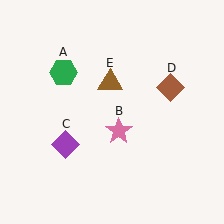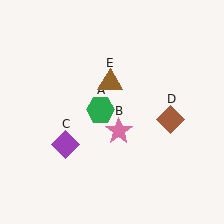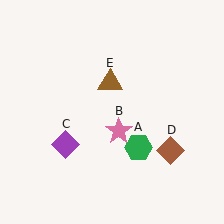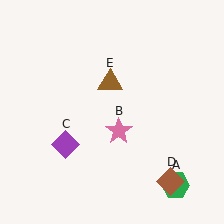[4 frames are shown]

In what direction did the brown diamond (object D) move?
The brown diamond (object D) moved down.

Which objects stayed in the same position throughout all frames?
Pink star (object B) and purple diamond (object C) and brown triangle (object E) remained stationary.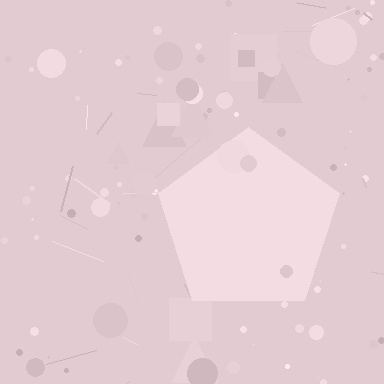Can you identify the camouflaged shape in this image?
The camouflaged shape is a pentagon.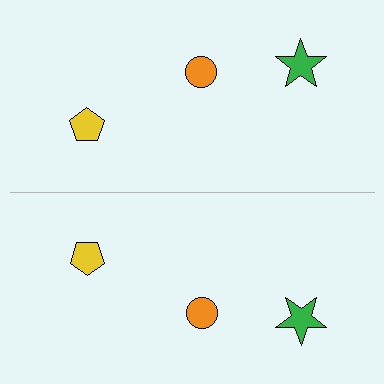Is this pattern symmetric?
Yes, this pattern has bilateral (reflection) symmetry.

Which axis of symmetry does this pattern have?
The pattern has a horizontal axis of symmetry running through the center of the image.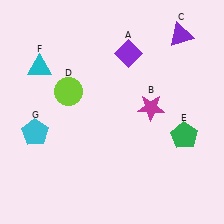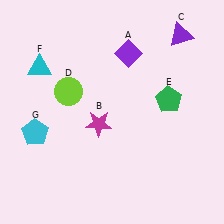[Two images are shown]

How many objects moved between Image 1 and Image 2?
2 objects moved between the two images.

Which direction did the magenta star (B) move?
The magenta star (B) moved left.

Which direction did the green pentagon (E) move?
The green pentagon (E) moved up.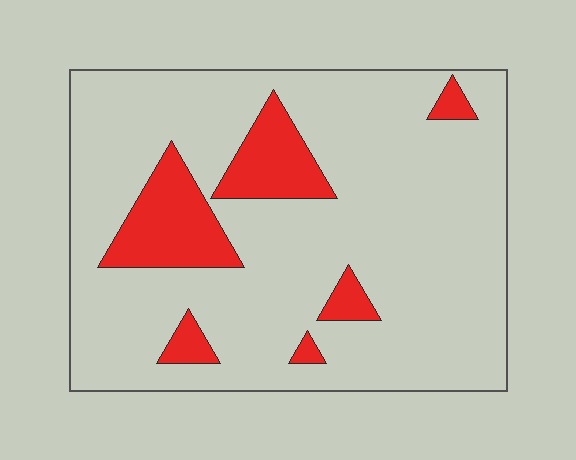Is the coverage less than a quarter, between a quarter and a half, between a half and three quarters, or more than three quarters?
Less than a quarter.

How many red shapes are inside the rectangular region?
6.